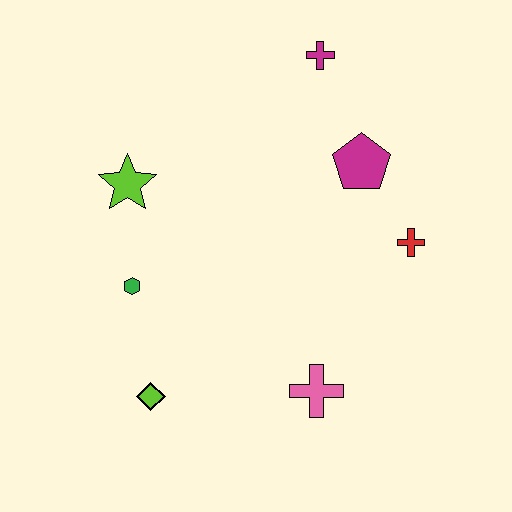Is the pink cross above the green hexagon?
No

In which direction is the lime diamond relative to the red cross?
The lime diamond is to the left of the red cross.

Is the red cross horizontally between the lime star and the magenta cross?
No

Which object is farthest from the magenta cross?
The lime diamond is farthest from the magenta cross.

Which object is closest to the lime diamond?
The green hexagon is closest to the lime diamond.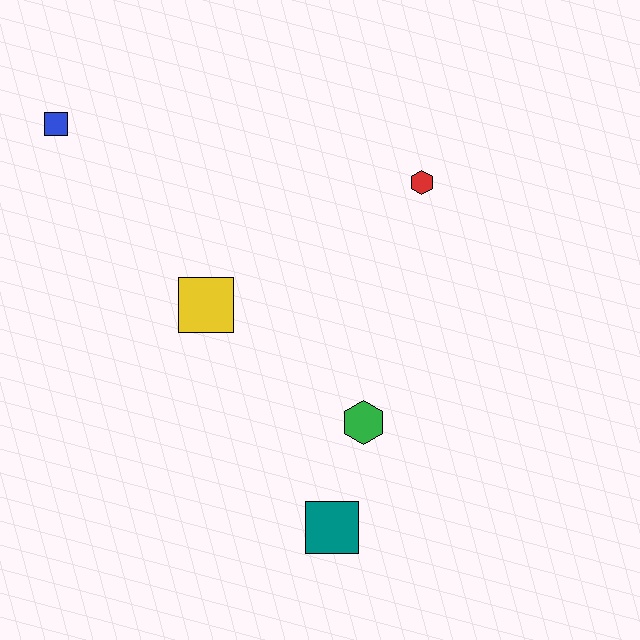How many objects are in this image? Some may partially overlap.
There are 5 objects.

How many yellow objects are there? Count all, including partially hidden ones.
There is 1 yellow object.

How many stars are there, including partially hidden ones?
There are no stars.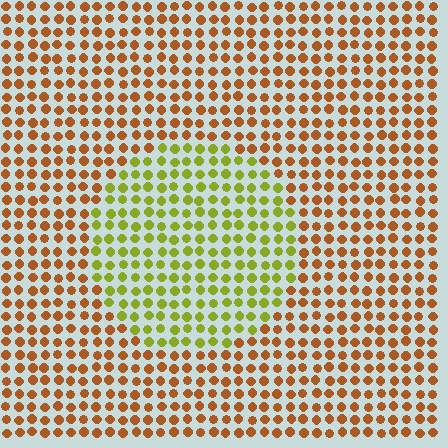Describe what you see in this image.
The image is filled with small brown elements in a uniform arrangement. A circle-shaped region is visible where the elements are tinted to a slightly different hue, forming a subtle color boundary.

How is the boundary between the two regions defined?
The boundary is defined purely by a slight shift in hue (about 51 degrees). Spacing, size, and orientation are identical on both sides.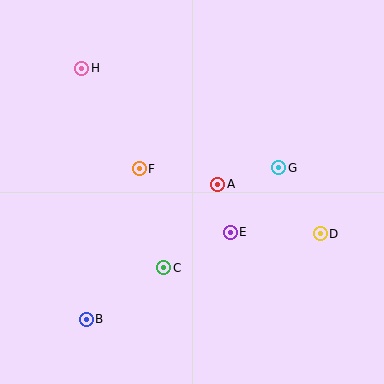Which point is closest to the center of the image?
Point A at (218, 184) is closest to the center.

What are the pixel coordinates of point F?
Point F is at (139, 169).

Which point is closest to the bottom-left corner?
Point B is closest to the bottom-left corner.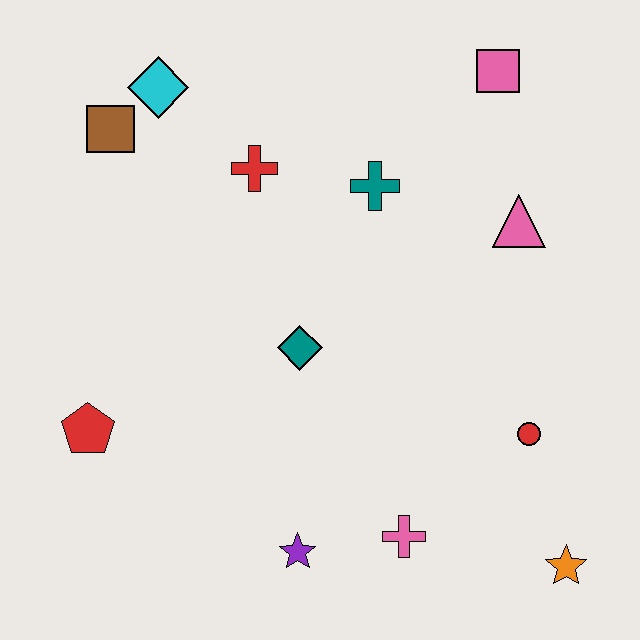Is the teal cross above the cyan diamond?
No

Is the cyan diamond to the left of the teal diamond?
Yes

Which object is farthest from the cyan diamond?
The orange star is farthest from the cyan diamond.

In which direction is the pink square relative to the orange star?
The pink square is above the orange star.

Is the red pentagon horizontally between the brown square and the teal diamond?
No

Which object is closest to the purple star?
The pink cross is closest to the purple star.